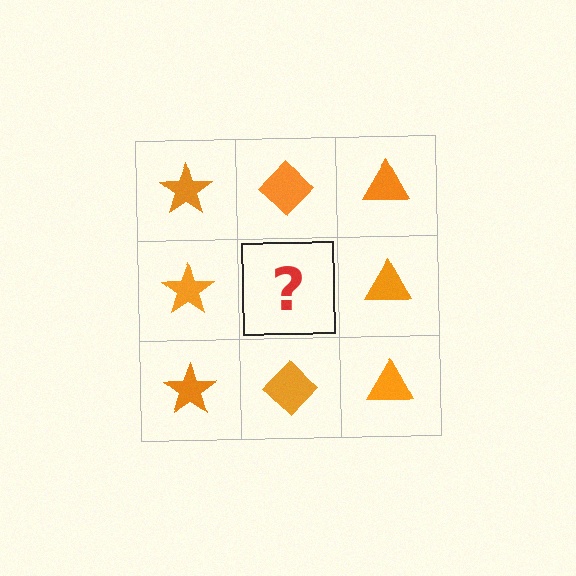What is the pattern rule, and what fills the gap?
The rule is that each column has a consistent shape. The gap should be filled with an orange diamond.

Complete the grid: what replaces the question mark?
The question mark should be replaced with an orange diamond.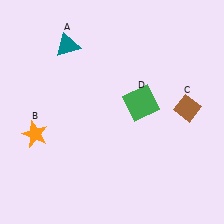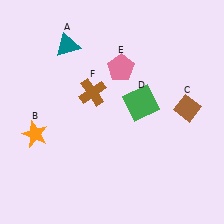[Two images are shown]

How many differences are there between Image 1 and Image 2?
There are 2 differences between the two images.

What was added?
A pink pentagon (E), a brown cross (F) were added in Image 2.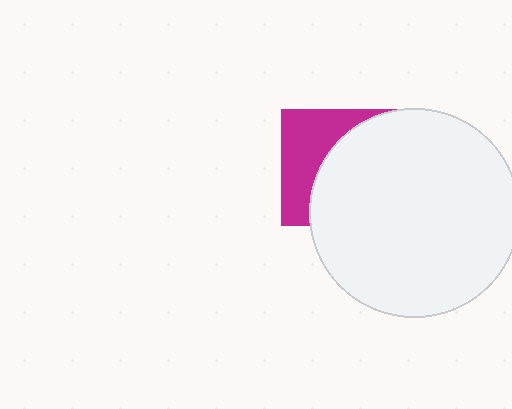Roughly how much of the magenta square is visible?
A small part of it is visible (roughly 40%).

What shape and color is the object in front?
The object in front is a white circle.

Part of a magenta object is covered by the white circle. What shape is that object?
It is a square.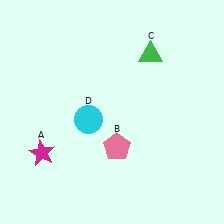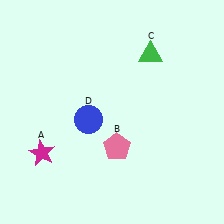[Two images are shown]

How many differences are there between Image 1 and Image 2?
There is 1 difference between the two images.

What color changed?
The circle (D) changed from cyan in Image 1 to blue in Image 2.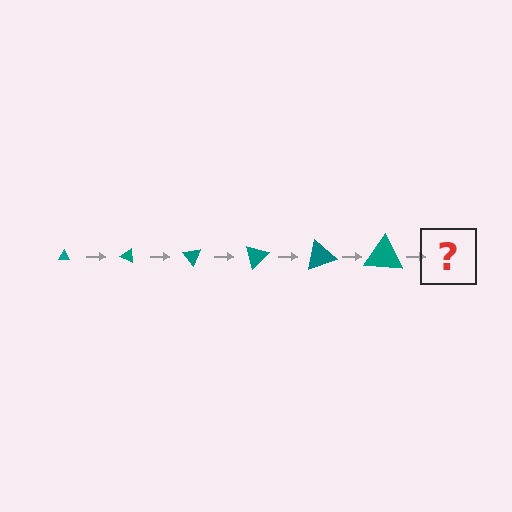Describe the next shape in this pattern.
It should be a triangle, larger than the previous one and rotated 150 degrees from the start.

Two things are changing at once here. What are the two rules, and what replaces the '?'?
The two rules are that the triangle grows larger each step and it rotates 25 degrees each step. The '?' should be a triangle, larger than the previous one and rotated 150 degrees from the start.